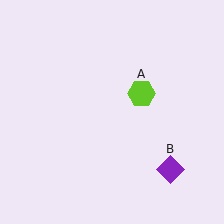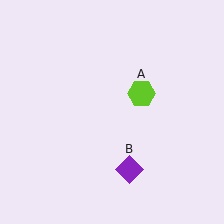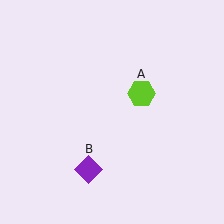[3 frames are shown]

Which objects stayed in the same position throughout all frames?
Lime hexagon (object A) remained stationary.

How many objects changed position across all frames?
1 object changed position: purple diamond (object B).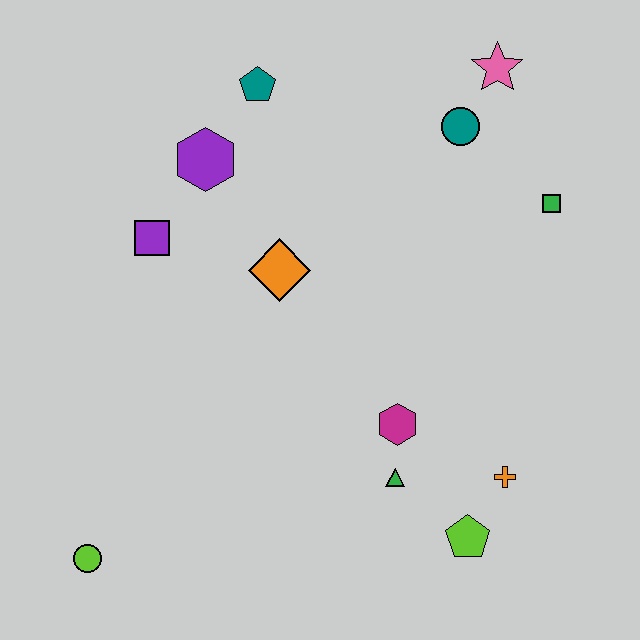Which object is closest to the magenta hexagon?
The green triangle is closest to the magenta hexagon.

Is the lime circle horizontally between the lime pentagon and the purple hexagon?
No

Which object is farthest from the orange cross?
The teal pentagon is farthest from the orange cross.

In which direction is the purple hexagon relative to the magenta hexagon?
The purple hexagon is above the magenta hexagon.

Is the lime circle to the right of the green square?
No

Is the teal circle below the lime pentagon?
No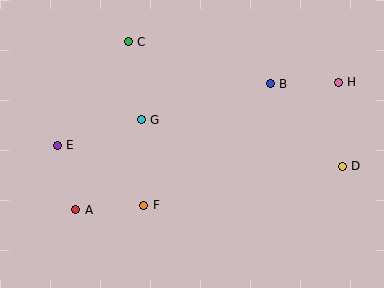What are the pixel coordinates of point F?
Point F is at (144, 205).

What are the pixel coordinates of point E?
Point E is at (57, 145).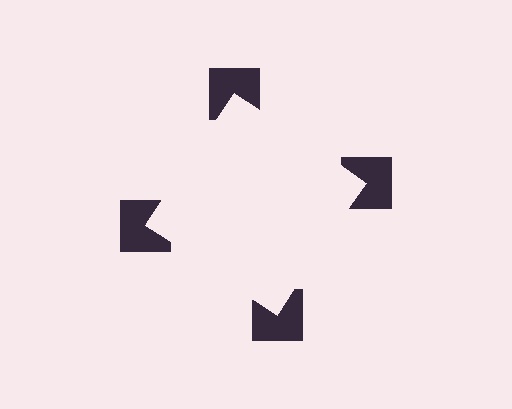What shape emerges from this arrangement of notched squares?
An illusory square — its edges are inferred from the aligned wedge cuts in the notched squares, not physically drawn.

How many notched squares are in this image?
There are 4 — one at each vertex of the illusory square.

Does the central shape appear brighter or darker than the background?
It typically appears slightly brighter than the background, even though no actual brightness change is drawn.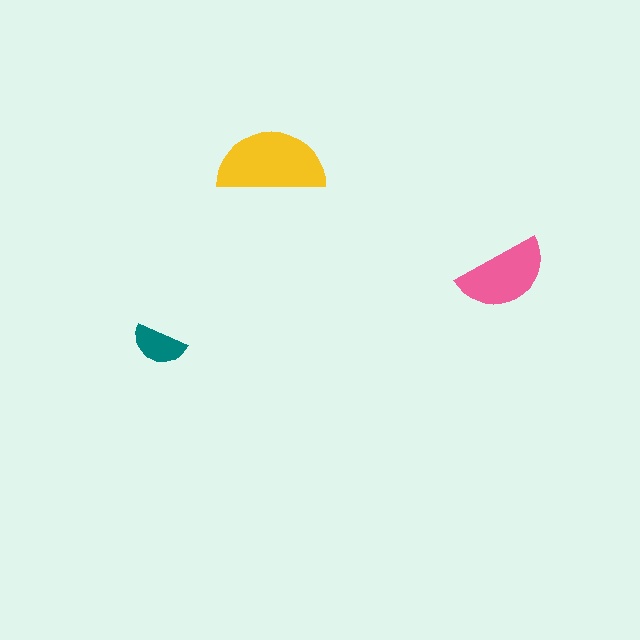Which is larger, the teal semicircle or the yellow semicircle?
The yellow one.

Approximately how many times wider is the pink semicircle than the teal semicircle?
About 1.5 times wider.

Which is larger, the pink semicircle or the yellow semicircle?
The yellow one.